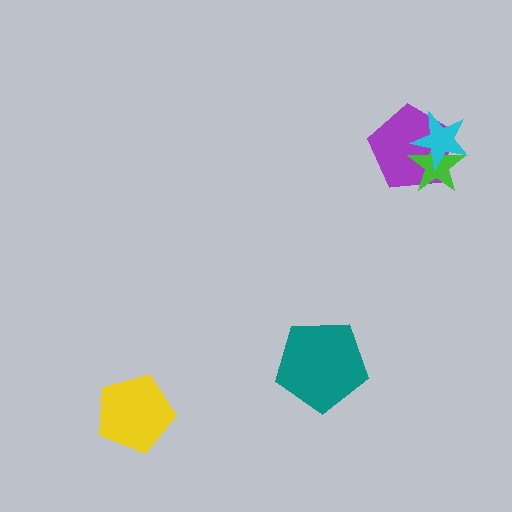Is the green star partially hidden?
Yes, it is partially covered by another shape.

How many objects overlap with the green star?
2 objects overlap with the green star.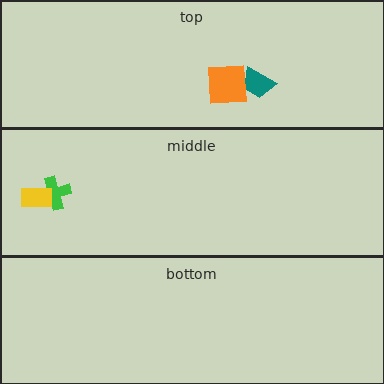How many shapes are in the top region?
2.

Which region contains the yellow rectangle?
The middle region.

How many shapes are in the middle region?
2.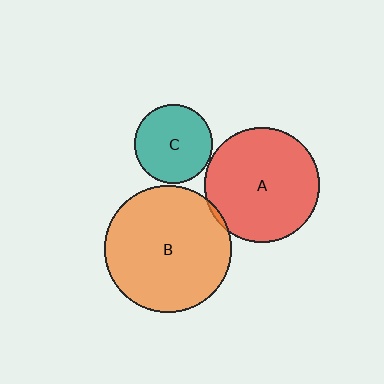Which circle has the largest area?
Circle B (orange).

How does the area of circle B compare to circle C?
Approximately 2.6 times.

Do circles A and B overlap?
Yes.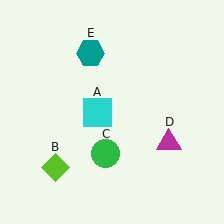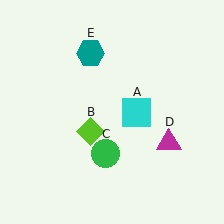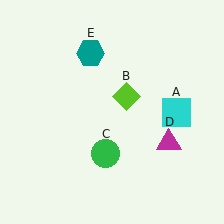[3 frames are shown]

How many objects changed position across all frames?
2 objects changed position: cyan square (object A), lime diamond (object B).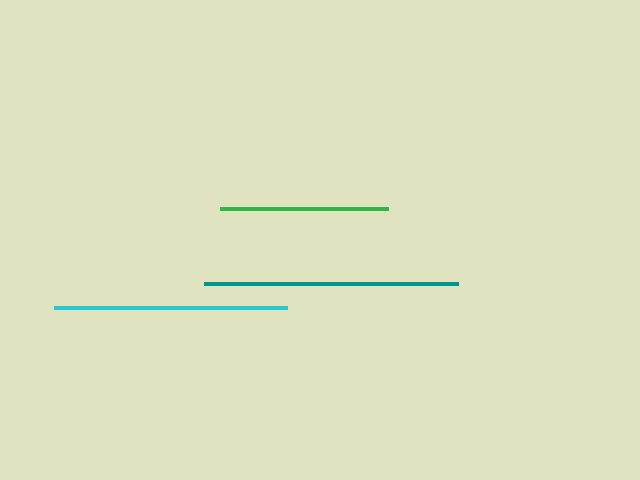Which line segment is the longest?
The teal line is the longest at approximately 254 pixels.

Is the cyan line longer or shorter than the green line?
The cyan line is longer than the green line.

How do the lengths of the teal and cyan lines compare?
The teal and cyan lines are approximately the same length.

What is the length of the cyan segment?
The cyan segment is approximately 233 pixels long.